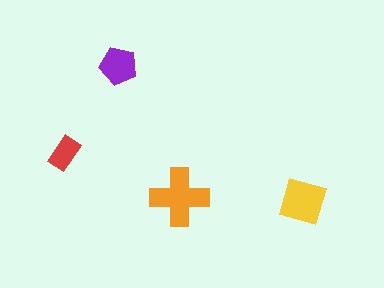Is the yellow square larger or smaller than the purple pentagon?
Larger.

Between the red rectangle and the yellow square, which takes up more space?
The yellow square.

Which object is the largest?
The orange cross.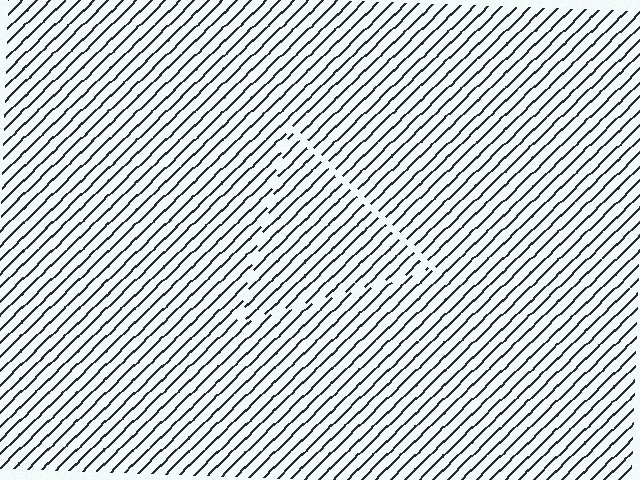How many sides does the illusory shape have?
3 sides — the line-ends trace a triangle.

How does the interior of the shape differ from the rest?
The interior of the shape contains the same grating, shifted by half a period — the contour is defined by the phase discontinuity where line-ends from the inner and outer gratings abut.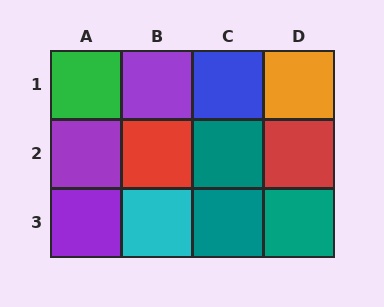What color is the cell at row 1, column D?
Orange.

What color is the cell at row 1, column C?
Blue.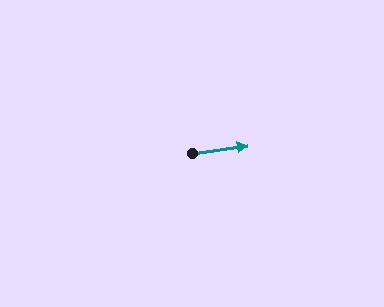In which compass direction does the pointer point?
East.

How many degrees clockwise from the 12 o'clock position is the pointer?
Approximately 82 degrees.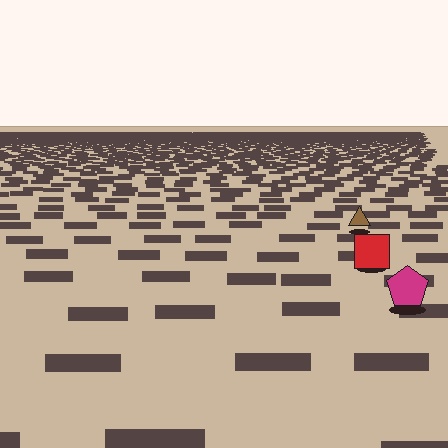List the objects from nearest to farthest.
From nearest to farthest: the magenta pentagon, the red square, the brown triangle.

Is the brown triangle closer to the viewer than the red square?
No. The red square is closer — you can tell from the texture gradient: the ground texture is coarser near it.